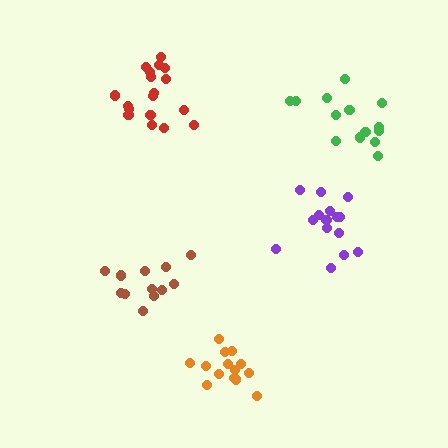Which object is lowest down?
The orange cluster is bottommost.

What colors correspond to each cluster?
The clusters are colored: brown, purple, red, orange, green.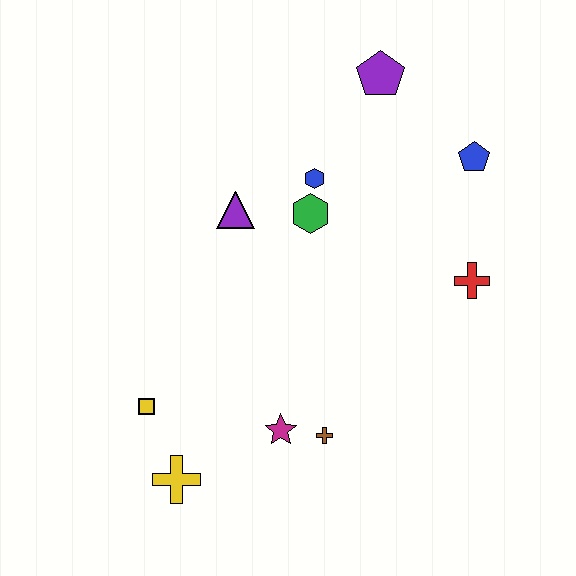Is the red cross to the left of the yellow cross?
No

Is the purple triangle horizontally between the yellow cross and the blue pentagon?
Yes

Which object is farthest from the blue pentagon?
The yellow cross is farthest from the blue pentagon.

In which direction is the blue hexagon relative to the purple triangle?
The blue hexagon is to the right of the purple triangle.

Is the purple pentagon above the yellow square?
Yes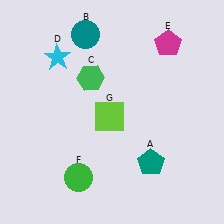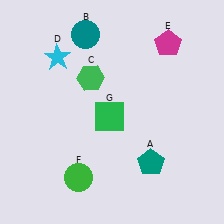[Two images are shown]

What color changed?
The square (G) changed from lime in Image 1 to green in Image 2.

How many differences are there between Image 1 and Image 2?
There is 1 difference between the two images.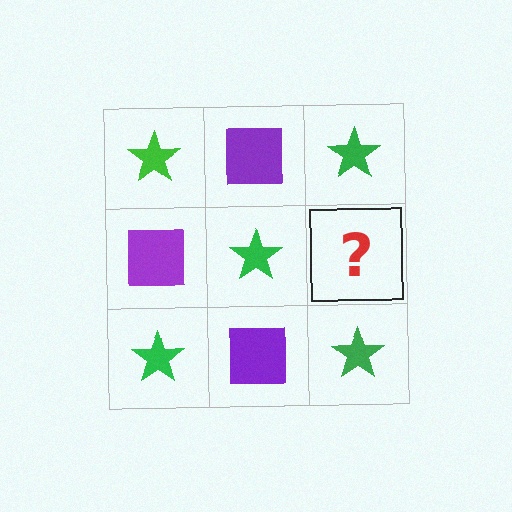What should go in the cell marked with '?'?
The missing cell should contain a purple square.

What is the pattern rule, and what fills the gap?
The rule is that it alternates green star and purple square in a checkerboard pattern. The gap should be filled with a purple square.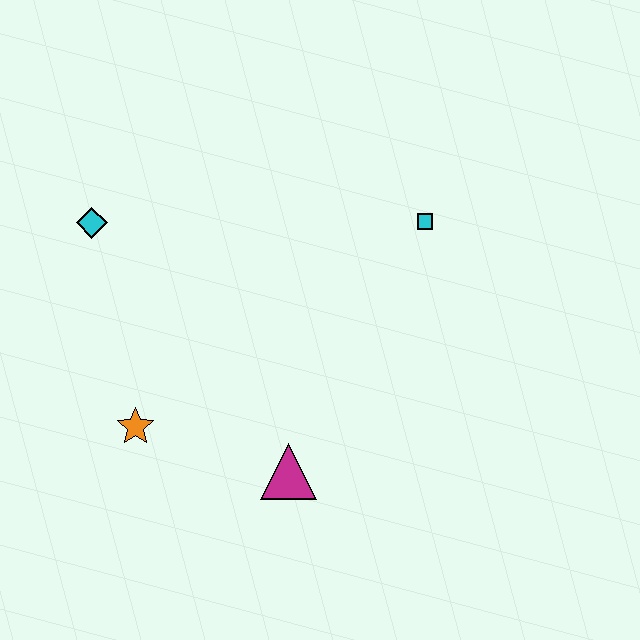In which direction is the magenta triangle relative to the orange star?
The magenta triangle is to the right of the orange star.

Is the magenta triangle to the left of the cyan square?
Yes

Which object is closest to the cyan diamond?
The orange star is closest to the cyan diamond.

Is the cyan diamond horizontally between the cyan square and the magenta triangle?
No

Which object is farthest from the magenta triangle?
The cyan diamond is farthest from the magenta triangle.